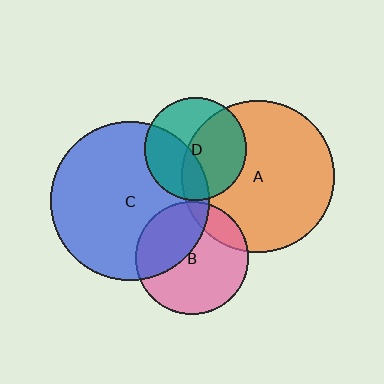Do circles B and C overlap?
Yes.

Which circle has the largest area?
Circle C (blue).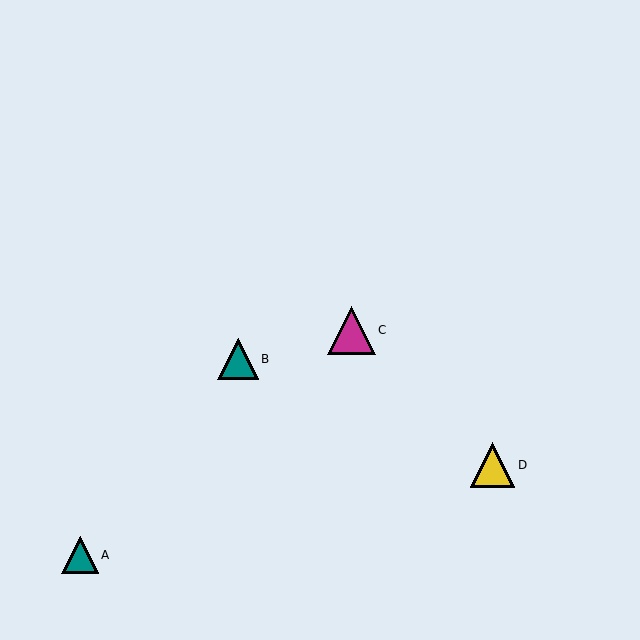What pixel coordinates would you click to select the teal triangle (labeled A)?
Click at (80, 555) to select the teal triangle A.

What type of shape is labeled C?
Shape C is a magenta triangle.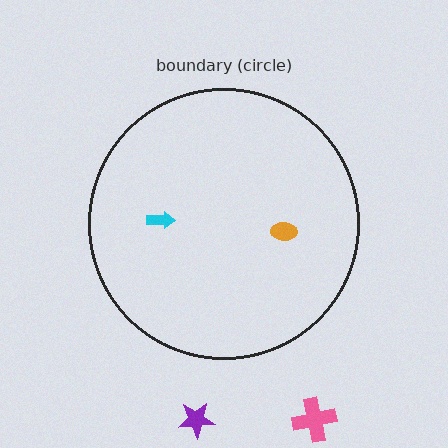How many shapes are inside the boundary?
2 inside, 2 outside.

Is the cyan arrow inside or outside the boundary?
Inside.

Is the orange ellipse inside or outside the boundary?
Inside.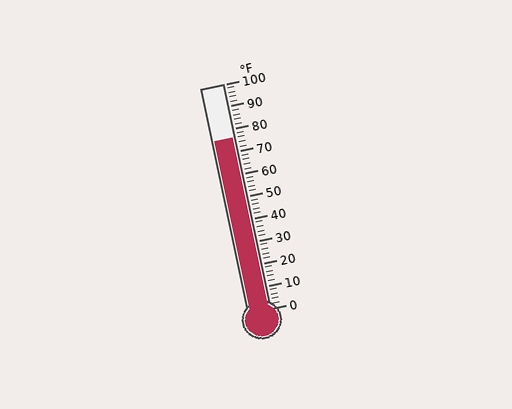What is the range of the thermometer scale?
The thermometer scale ranges from 0°F to 100°F.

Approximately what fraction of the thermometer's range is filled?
The thermometer is filled to approximately 75% of its range.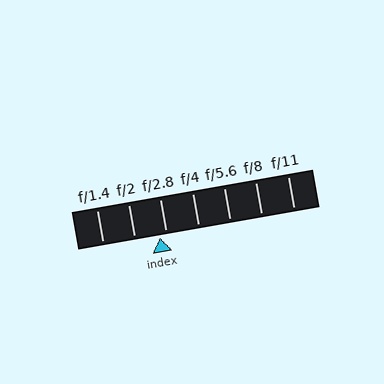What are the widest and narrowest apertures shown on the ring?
The widest aperture shown is f/1.4 and the narrowest is f/11.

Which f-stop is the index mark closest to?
The index mark is closest to f/2.8.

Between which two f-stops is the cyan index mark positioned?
The index mark is between f/2 and f/2.8.